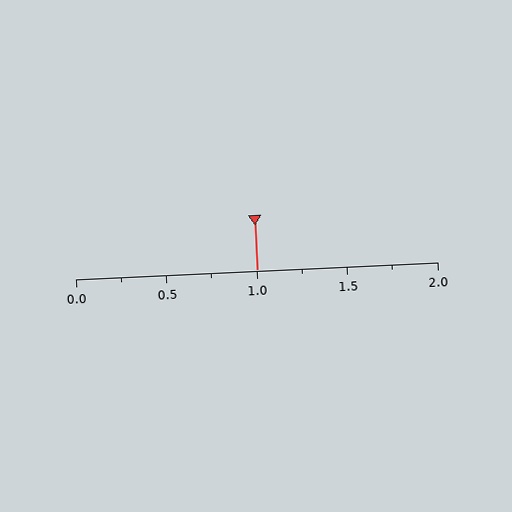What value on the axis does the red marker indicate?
The marker indicates approximately 1.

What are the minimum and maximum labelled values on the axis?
The axis runs from 0.0 to 2.0.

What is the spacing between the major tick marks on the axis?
The major ticks are spaced 0.5 apart.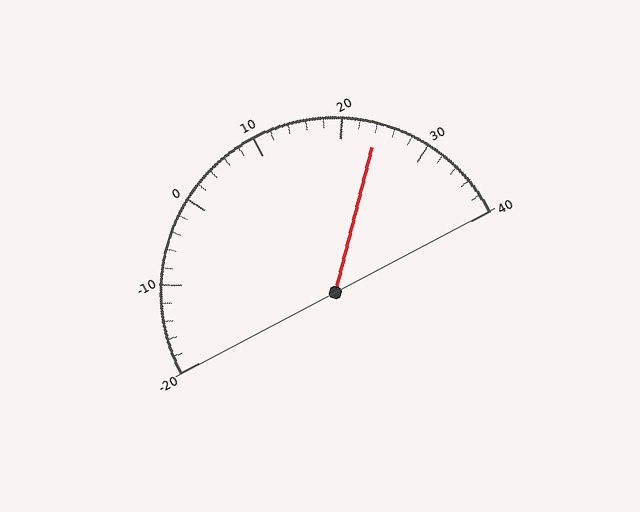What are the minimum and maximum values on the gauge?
The gauge ranges from -20 to 40.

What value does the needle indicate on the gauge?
The needle indicates approximately 24.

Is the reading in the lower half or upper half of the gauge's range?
The reading is in the upper half of the range (-20 to 40).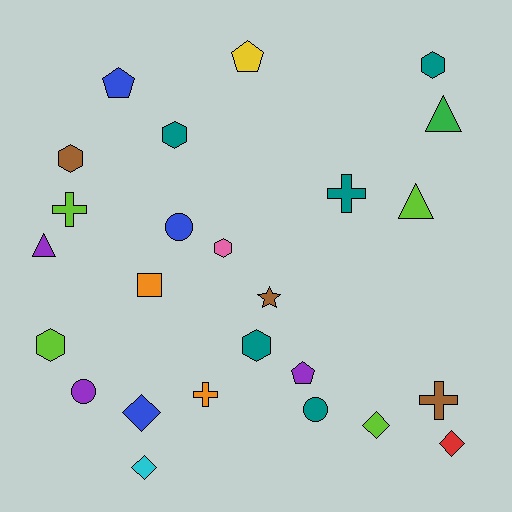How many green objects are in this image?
There is 1 green object.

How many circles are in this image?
There are 3 circles.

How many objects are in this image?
There are 25 objects.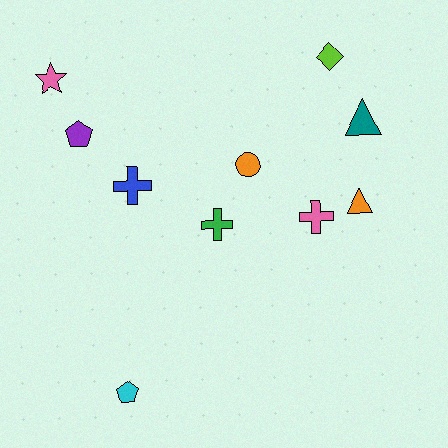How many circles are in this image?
There is 1 circle.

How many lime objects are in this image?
There is 1 lime object.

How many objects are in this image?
There are 10 objects.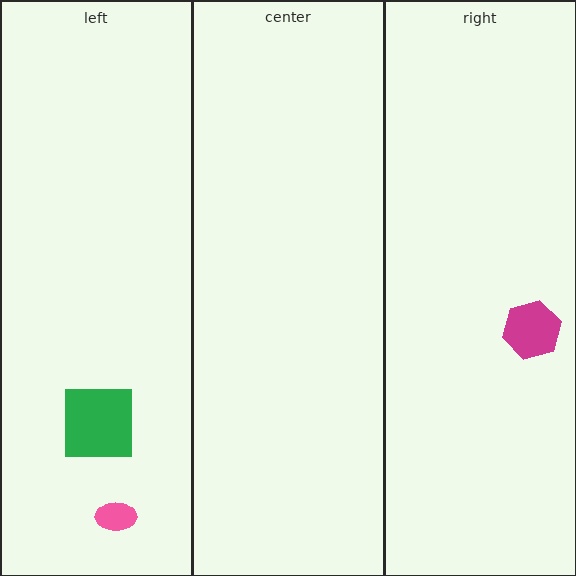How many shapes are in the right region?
1.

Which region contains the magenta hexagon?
The right region.